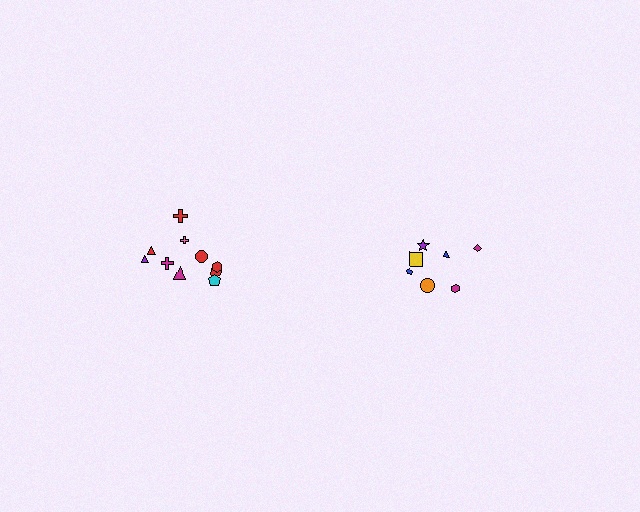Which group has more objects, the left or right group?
The left group.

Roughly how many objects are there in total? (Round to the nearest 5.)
Roughly 15 objects in total.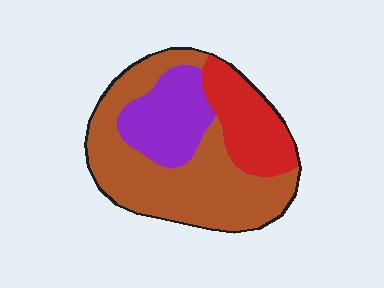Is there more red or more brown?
Brown.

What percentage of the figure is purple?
Purple takes up between a sixth and a third of the figure.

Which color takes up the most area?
Brown, at roughly 55%.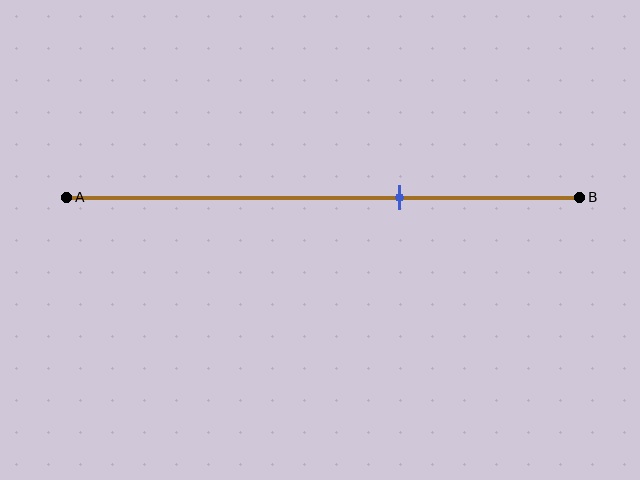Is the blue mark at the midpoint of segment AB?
No, the mark is at about 65% from A, not at the 50% midpoint.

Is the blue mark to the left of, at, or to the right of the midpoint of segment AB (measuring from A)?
The blue mark is to the right of the midpoint of segment AB.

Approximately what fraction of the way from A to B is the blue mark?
The blue mark is approximately 65% of the way from A to B.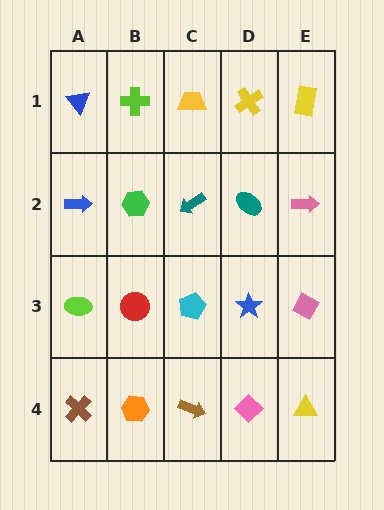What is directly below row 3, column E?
A yellow triangle.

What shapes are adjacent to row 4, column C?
A cyan pentagon (row 3, column C), an orange hexagon (row 4, column B), a pink diamond (row 4, column D).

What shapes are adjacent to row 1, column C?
A teal arrow (row 2, column C), a lime cross (row 1, column B), a yellow cross (row 1, column D).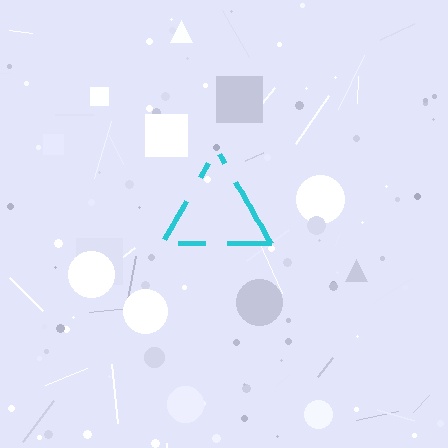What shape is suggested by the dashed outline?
The dashed outline suggests a triangle.